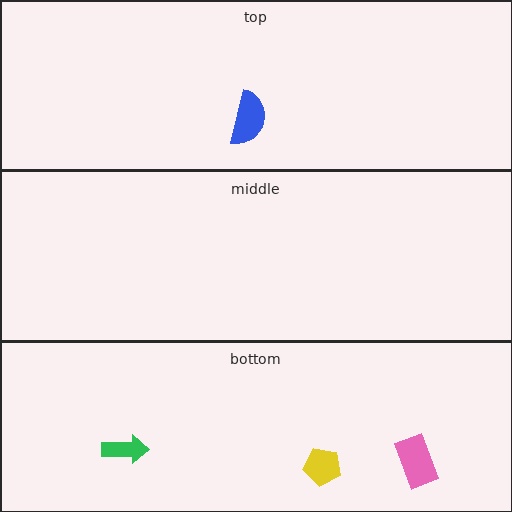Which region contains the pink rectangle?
The bottom region.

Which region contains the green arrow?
The bottom region.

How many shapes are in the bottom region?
3.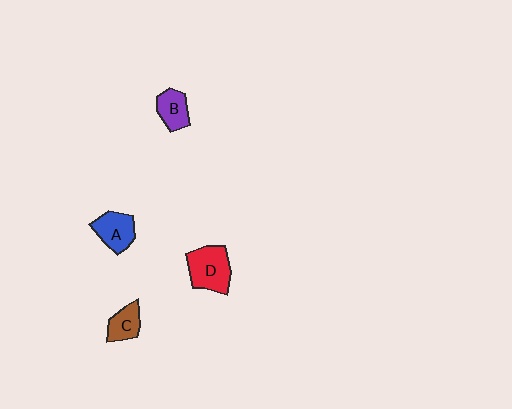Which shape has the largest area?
Shape D (red).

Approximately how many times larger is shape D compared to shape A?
Approximately 1.3 times.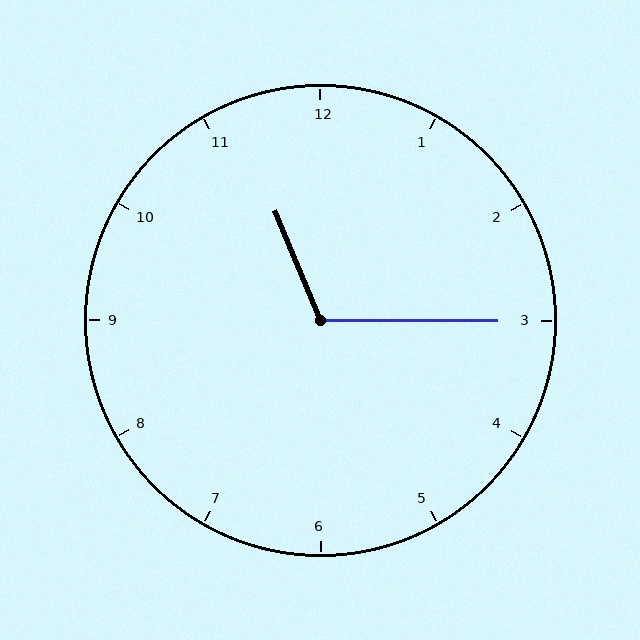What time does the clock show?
11:15.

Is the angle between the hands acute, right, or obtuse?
It is obtuse.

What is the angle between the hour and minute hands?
Approximately 112 degrees.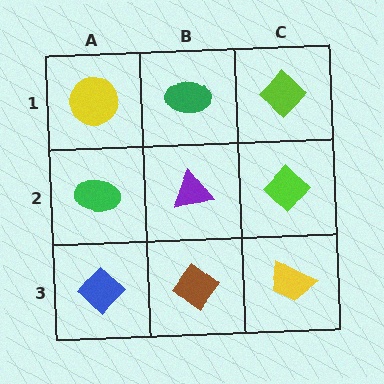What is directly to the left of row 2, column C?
A purple triangle.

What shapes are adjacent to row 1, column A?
A green ellipse (row 2, column A), a green ellipse (row 1, column B).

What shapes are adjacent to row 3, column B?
A purple triangle (row 2, column B), a blue diamond (row 3, column A), a yellow trapezoid (row 3, column C).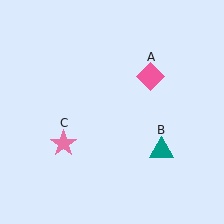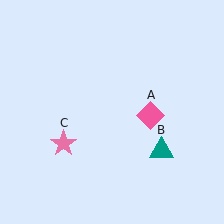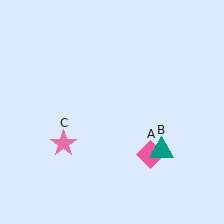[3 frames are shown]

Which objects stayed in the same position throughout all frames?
Teal triangle (object B) and pink star (object C) remained stationary.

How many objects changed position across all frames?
1 object changed position: pink diamond (object A).